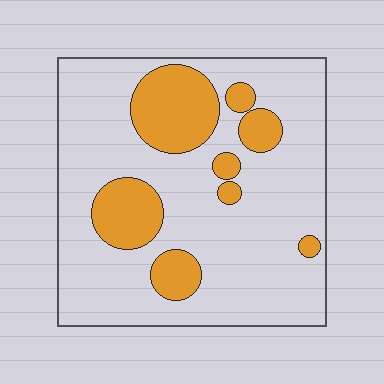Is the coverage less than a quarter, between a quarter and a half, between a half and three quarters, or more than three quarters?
Less than a quarter.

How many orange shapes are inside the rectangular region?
8.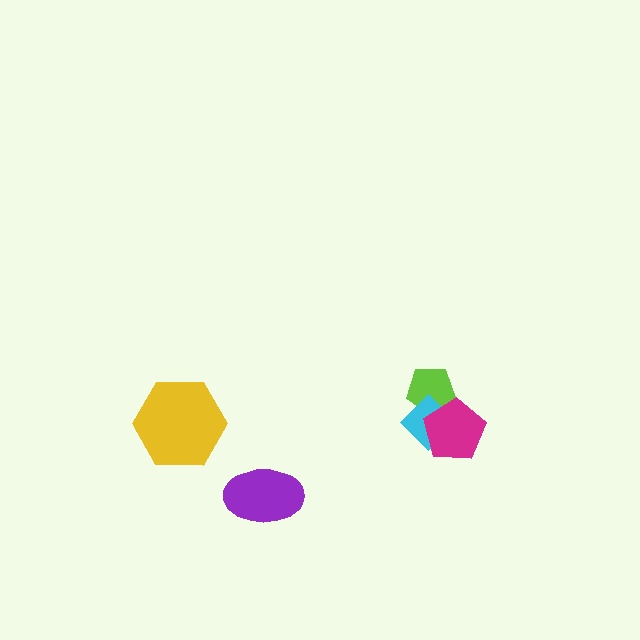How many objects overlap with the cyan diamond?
2 objects overlap with the cyan diamond.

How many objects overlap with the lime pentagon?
2 objects overlap with the lime pentagon.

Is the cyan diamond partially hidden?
Yes, it is partially covered by another shape.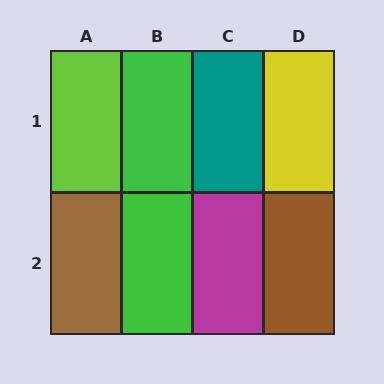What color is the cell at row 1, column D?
Yellow.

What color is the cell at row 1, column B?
Green.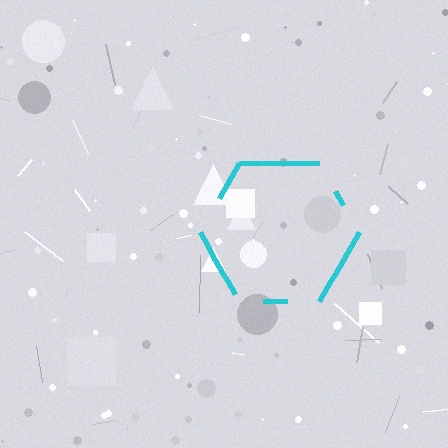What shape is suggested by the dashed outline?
The dashed outline suggests a hexagon.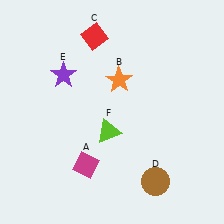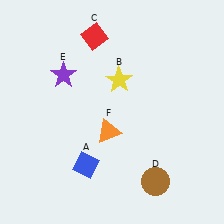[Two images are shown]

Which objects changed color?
A changed from magenta to blue. B changed from orange to yellow. F changed from lime to orange.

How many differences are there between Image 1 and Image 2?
There are 3 differences between the two images.